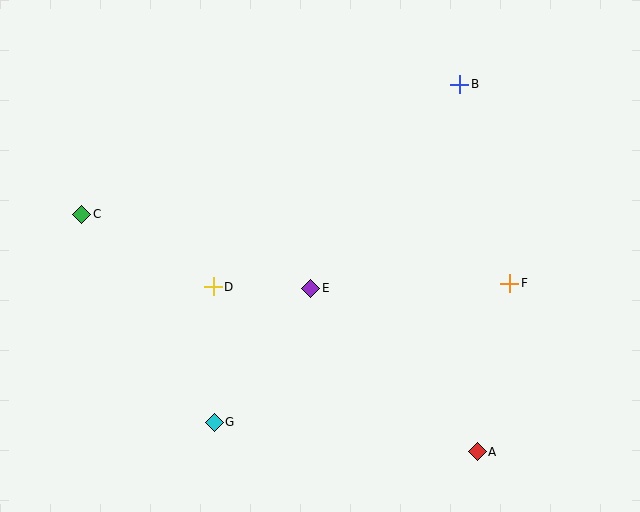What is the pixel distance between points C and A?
The distance between C and A is 461 pixels.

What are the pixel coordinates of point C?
Point C is at (81, 214).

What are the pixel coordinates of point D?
Point D is at (213, 287).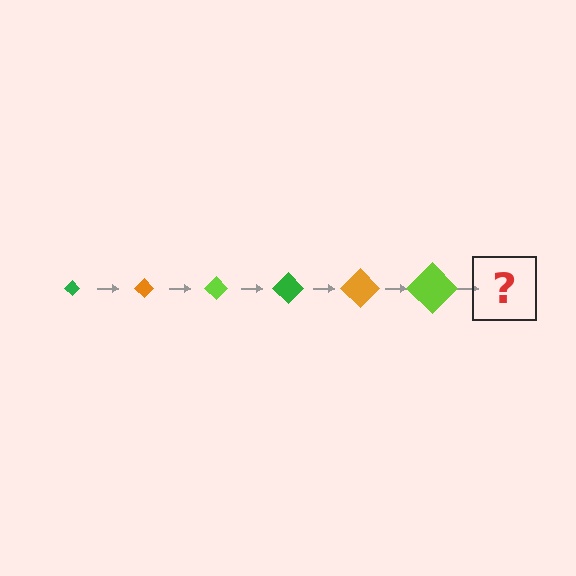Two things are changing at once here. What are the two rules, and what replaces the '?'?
The two rules are that the diamond grows larger each step and the color cycles through green, orange, and lime. The '?' should be a green diamond, larger than the previous one.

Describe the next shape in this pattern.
It should be a green diamond, larger than the previous one.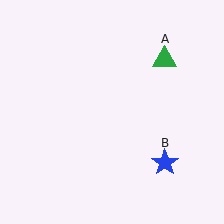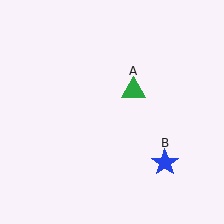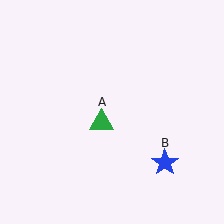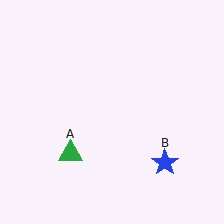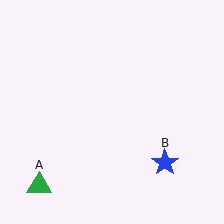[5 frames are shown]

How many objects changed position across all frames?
1 object changed position: green triangle (object A).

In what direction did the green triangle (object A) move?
The green triangle (object A) moved down and to the left.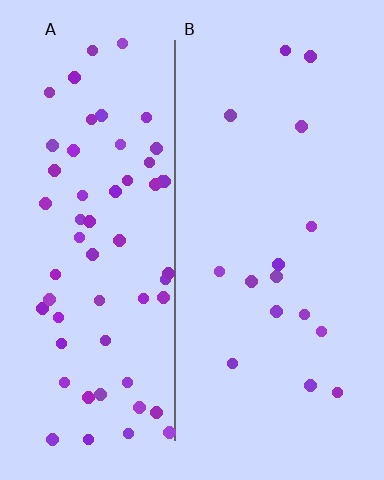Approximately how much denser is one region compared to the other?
Approximately 3.9× — region A over region B.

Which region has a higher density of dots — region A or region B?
A (the left).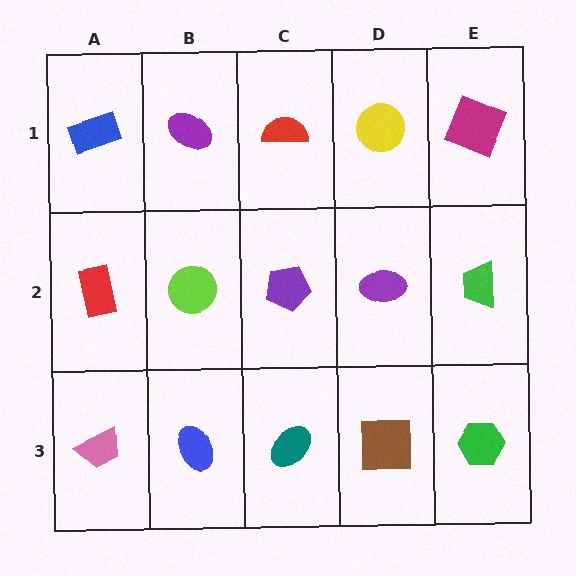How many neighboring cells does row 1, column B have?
3.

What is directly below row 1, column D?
A purple ellipse.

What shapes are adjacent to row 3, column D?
A purple ellipse (row 2, column D), a teal ellipse (row 3, column C), a green hexagon (row 3, column E).